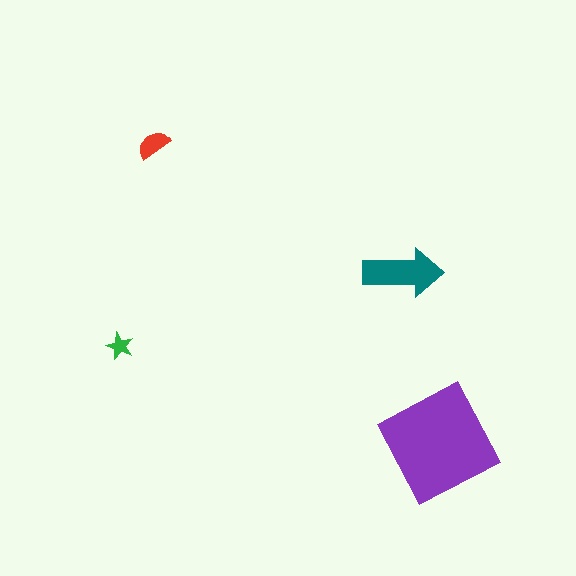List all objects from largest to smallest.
The purple square, the teal arrow, the red semicircle, the green star.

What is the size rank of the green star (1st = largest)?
4th.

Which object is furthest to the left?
The green star is leftmost.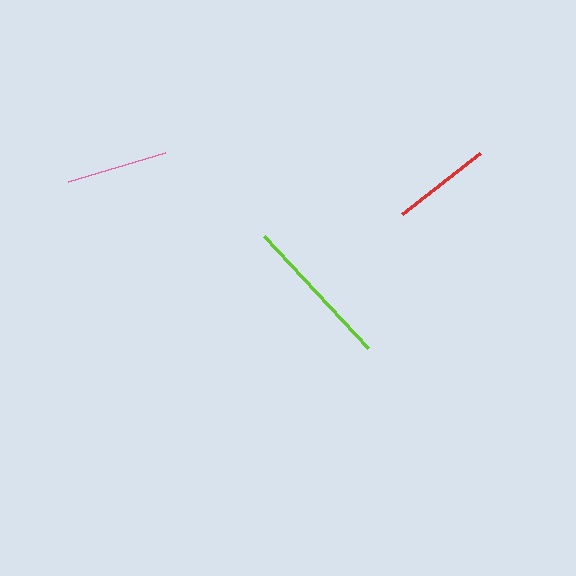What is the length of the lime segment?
The lime segment is approximately 152 pixels long.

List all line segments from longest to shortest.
From longest to shortest: lime, pink, red.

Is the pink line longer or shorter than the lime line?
The lime line is longer than the pink line.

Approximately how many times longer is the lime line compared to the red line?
The lime line is approximately 1.5 times the length of the red line.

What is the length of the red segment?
The red segment is approximately 98 pixels long.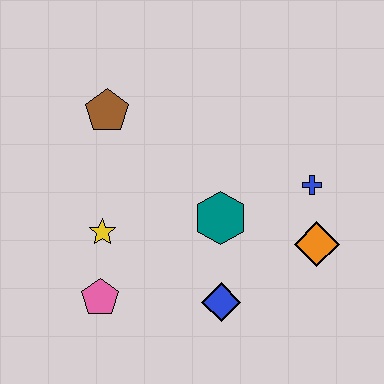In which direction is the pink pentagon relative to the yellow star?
The pink pentagon is below the yellow star.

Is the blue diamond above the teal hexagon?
No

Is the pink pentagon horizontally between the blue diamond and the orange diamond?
No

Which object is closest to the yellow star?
The pink pentagon is closest to the yellow star.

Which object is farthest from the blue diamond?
The brown pentagon is farthest from the blue diamond.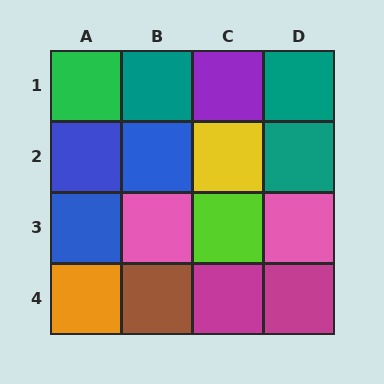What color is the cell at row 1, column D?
Teal.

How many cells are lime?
1 cell is lime.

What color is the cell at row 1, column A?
Green.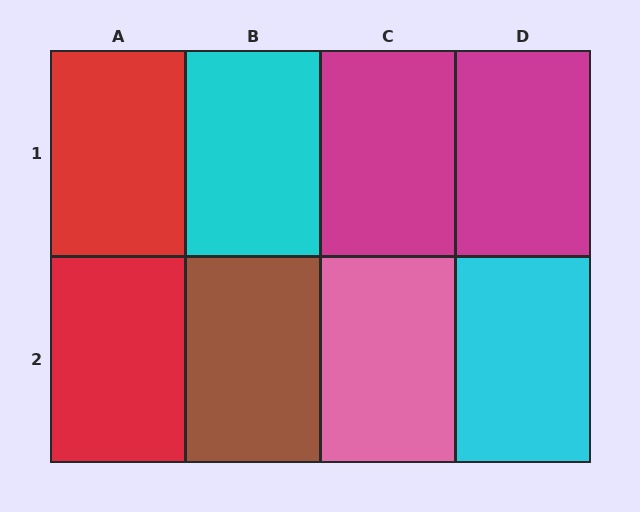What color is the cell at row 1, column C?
Magenta.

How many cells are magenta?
2 cells are magenta.